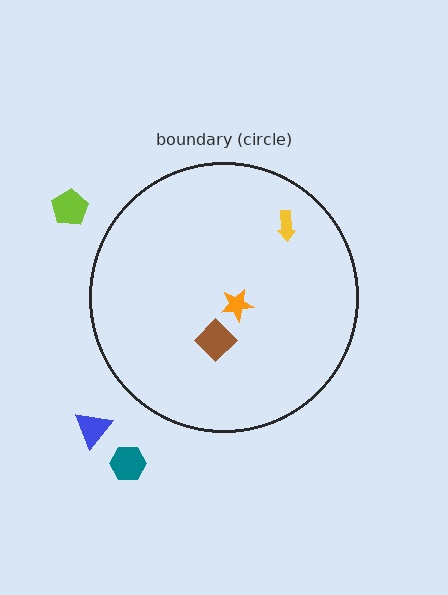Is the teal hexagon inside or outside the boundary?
Outside.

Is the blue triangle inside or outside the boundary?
Outside.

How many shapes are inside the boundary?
3 inside, 3 outside.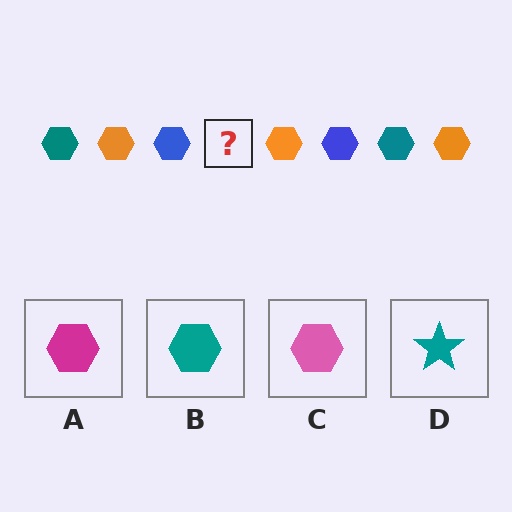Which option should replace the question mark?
Option B.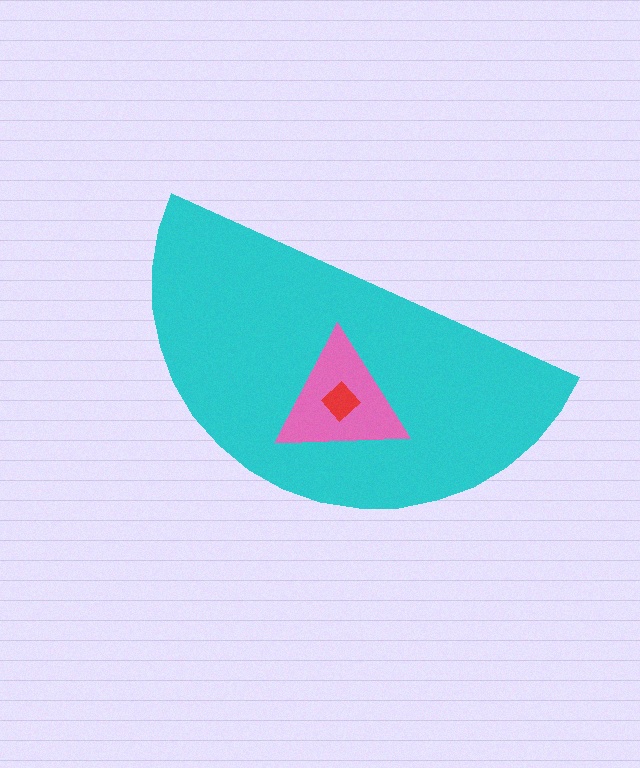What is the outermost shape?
The cyan semicircle.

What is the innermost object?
The red diamond.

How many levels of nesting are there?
3.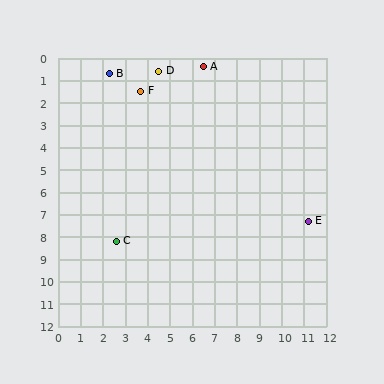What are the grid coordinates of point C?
Point C is at approximately (2.6, 8.2).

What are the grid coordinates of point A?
Point A is at approximately (6.5, 0.4).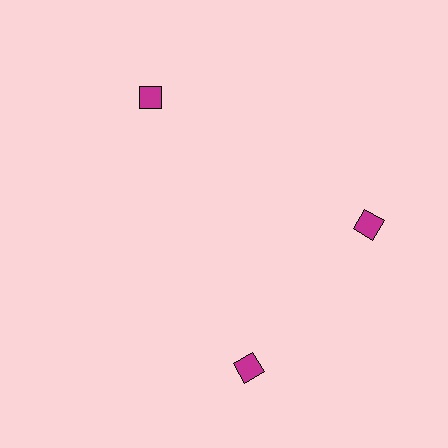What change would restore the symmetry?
The symmetry would be restored by rotating it back into even spacing with its neighbors so that all 3 diamonds sit at equal angles and equal distance from the center.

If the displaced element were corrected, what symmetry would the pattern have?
It would have 3-fold rotational symmetry — the pattern would map onto itself every 120 degrees.